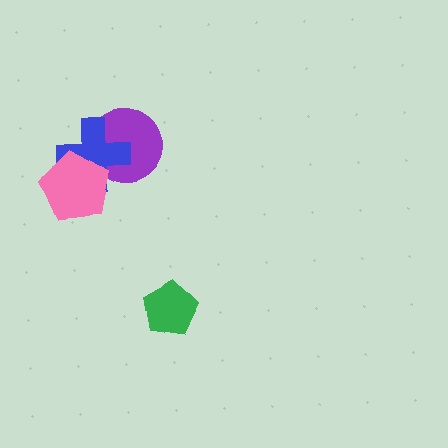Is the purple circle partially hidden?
Yes, it is partially covered by another shape.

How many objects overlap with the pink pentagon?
2 objects overlap with the pink pentagon.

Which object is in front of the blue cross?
The pink pentagon is in front of the blue cross.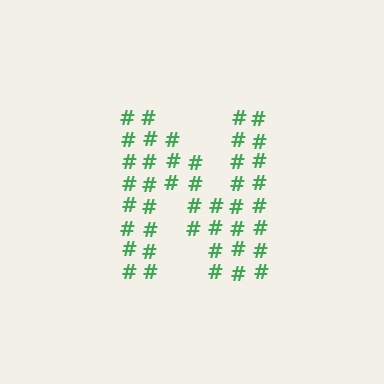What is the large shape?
The large shape is the letter N.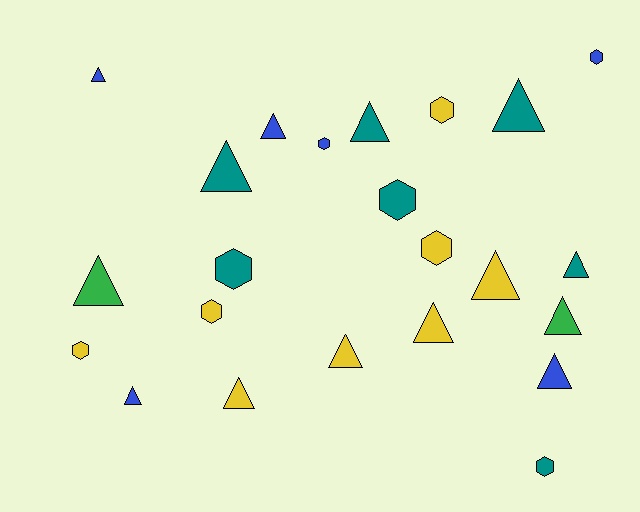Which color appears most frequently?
Yellow, with 8 objects.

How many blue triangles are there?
There are 4 blue triangles.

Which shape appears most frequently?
Triangle, with 14 objects.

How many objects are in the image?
There are 23 objects.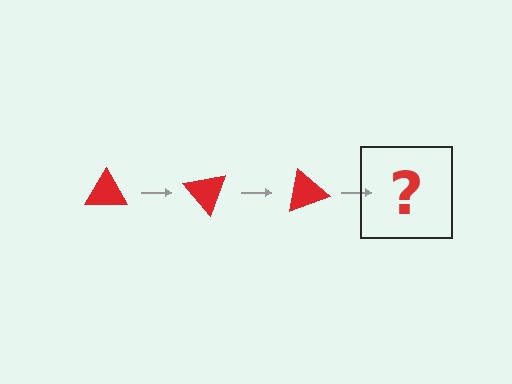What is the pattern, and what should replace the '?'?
The pattern is that the triangle rotates 50 degrees each step. The '?' should be a red triangle rotated 150 degrees.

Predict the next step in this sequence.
The next step is a red triangle rotated 150 degrees.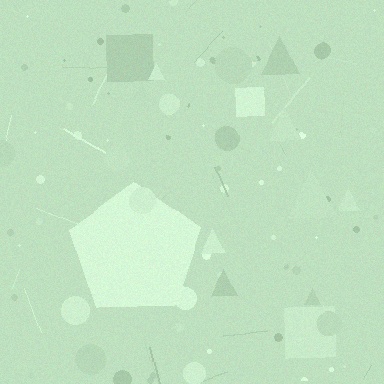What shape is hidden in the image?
A pentagon is hidden in the image.